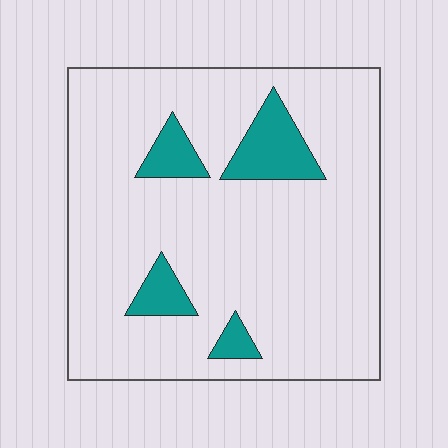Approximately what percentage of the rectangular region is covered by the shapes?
Approximately 10%.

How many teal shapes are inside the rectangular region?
4.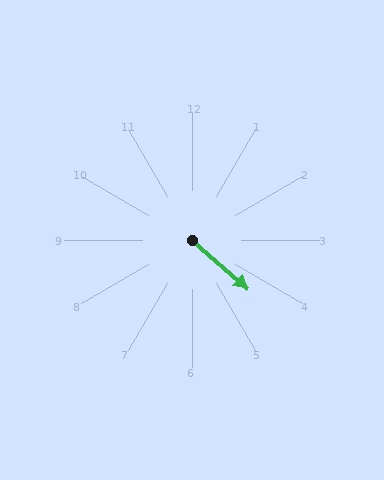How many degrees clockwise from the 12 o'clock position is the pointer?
Approximately 131 degrees.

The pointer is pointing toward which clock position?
Roughly 4 o'clock.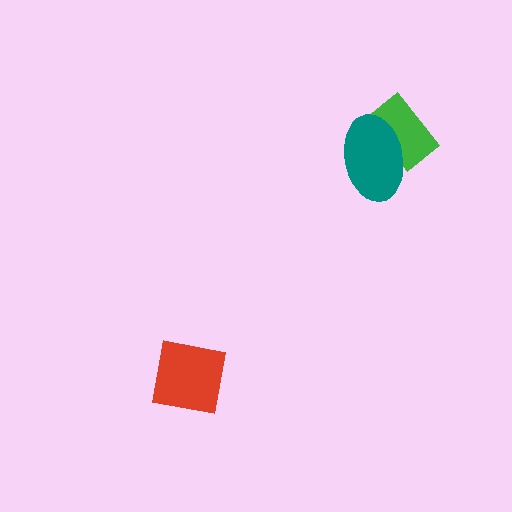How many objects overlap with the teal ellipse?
1 object overlaps with the teal ellipse.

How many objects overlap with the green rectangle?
1 object overlaps with the green rectangle.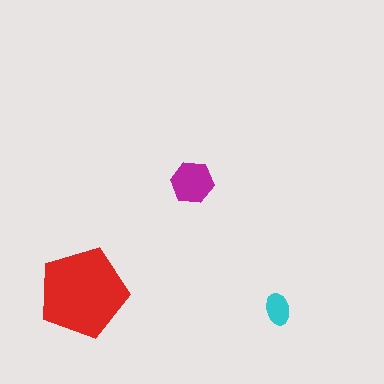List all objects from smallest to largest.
The cyan ellipse, the magenta hexagon, the red pentagon.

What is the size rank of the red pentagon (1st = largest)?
1st.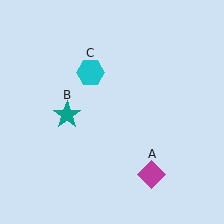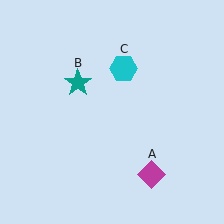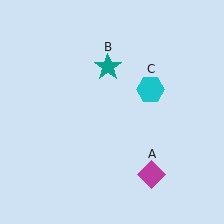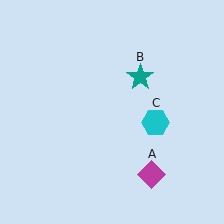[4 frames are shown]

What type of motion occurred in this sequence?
The teal star (object B), cyan hexagon (object C) rotated clockwise around the center of the scene.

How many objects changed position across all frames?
2 objects changed position: teal star (object B), cyan hexagon (object C).